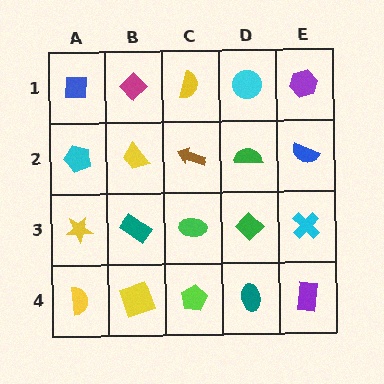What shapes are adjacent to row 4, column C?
A green ellipse (row 3, column C), a yellow square (row 4, column B), a teal ellipse (row 4, column D).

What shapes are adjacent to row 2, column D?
A cyan circle (row 1, column D), a green diamond (row 3, column D), a brown arrow (row 2, column C), a blue semicircle (row 2, column E).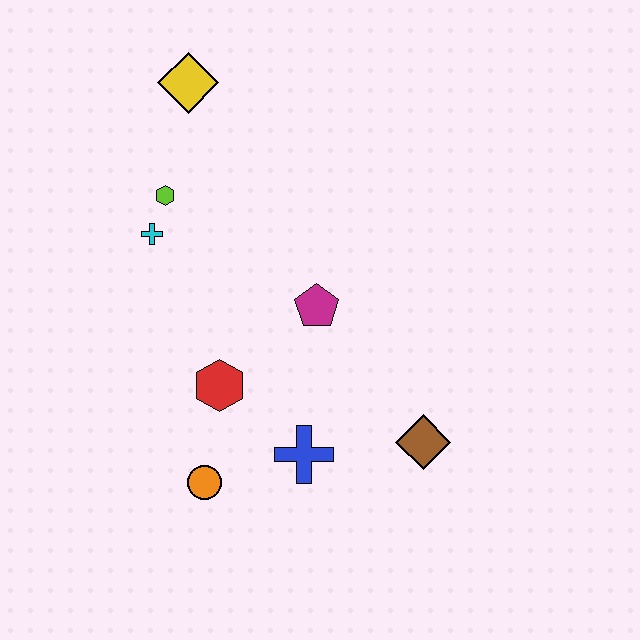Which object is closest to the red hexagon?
The orange circle is closest to the red hexagon.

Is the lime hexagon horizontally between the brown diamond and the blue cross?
No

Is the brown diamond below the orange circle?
No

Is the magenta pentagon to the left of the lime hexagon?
No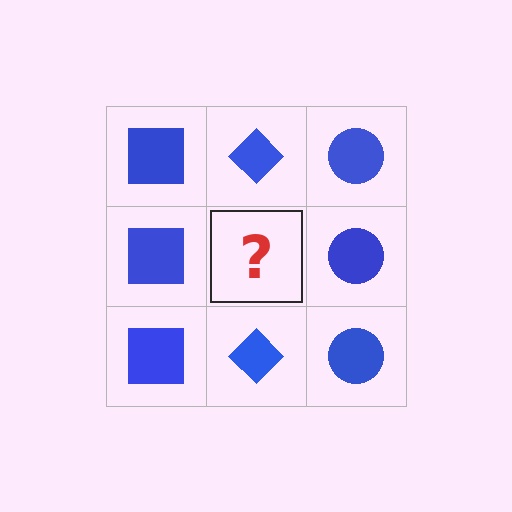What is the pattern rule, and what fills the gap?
The rule is that each column has a consistent shape. The gap should be filled with a blue diamond.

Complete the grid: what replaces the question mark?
The question mark should be replaced with a blue diamond.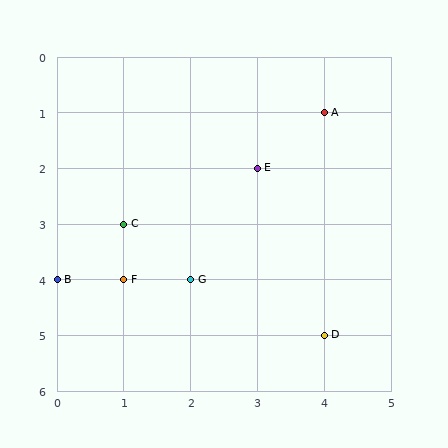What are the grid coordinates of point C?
Point C is at grid coordinates (1, 3).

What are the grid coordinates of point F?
Point F is at grid coordinates (1, 4).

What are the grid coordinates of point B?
Point B is at grid coordinates (0, 4).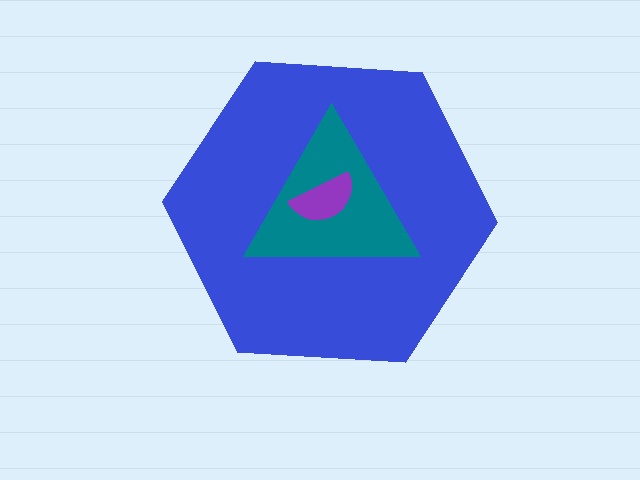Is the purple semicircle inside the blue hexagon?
Yes.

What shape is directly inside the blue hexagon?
The teal triangle.